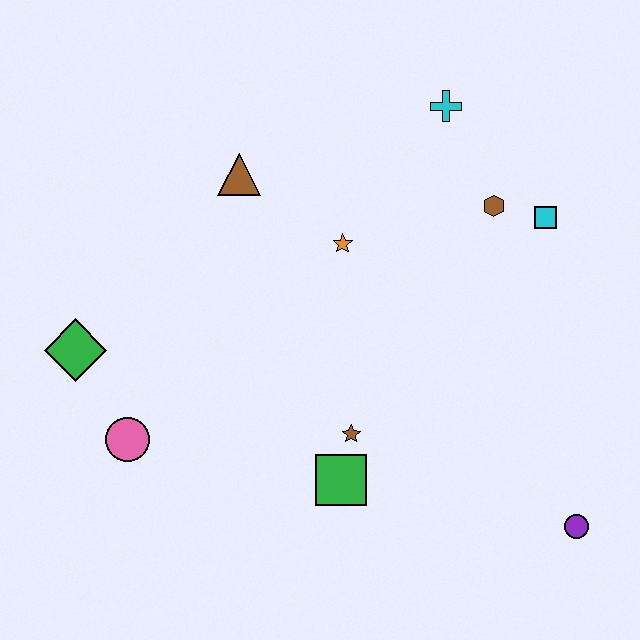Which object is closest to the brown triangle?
The orange star is closest to the brown triangle.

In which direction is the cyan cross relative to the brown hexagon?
The cyan cross is above the brown hexagon.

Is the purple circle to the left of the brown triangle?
No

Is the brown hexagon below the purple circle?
No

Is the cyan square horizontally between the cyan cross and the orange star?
No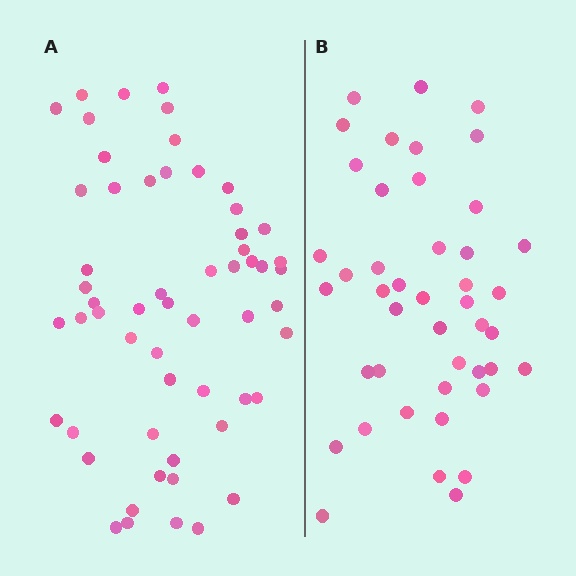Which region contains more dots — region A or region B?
Region A (the left region) has more dots.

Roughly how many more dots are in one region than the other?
Region A has approximately 15 more dots than region B.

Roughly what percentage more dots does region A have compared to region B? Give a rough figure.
About 30% more.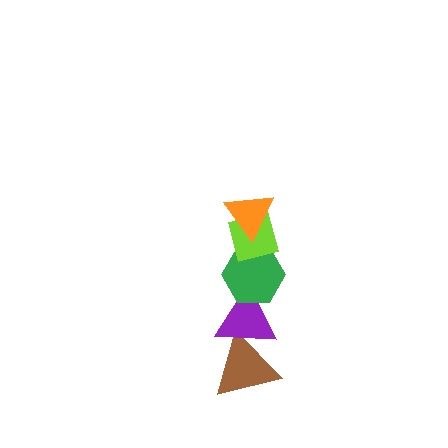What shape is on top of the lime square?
The orange triangle is on top of the lime square.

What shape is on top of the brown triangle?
The purple triangle is on top of the brown triangle.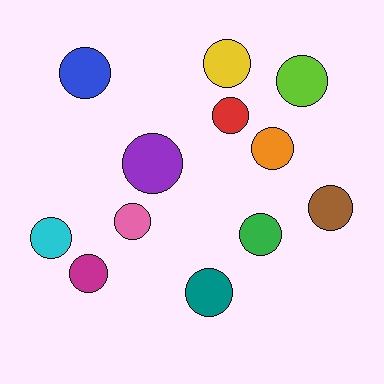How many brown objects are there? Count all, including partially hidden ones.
There is 1 brown object.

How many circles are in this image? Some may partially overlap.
There are 12 circles.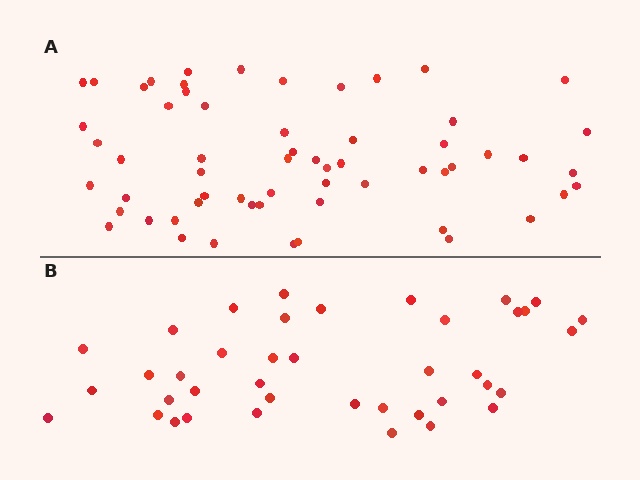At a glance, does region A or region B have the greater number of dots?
Region A (the top region) has more dots.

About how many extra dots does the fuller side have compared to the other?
Region A has approximately 20 more dots than region B.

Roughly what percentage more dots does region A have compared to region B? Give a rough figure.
About 50% more.